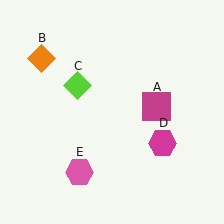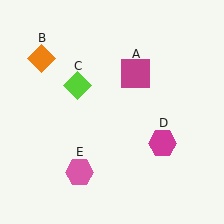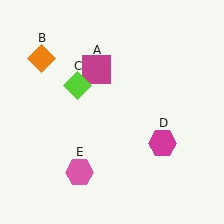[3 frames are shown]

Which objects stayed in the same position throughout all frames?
Orange diamond (object B) and lime diamond (object C) and magenta hexagon (object D) and pink hexagon (object E) remained stationary.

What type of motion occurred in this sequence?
The magenta square (object A) rotated counterclockwise around the center of the scene.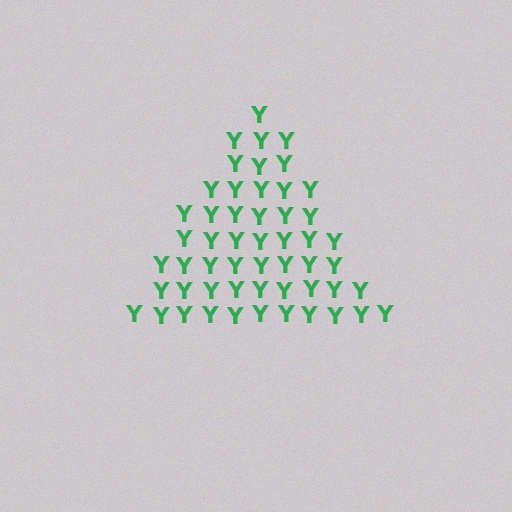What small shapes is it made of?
It is made of small letter Y's.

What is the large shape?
The large shape is a triangle.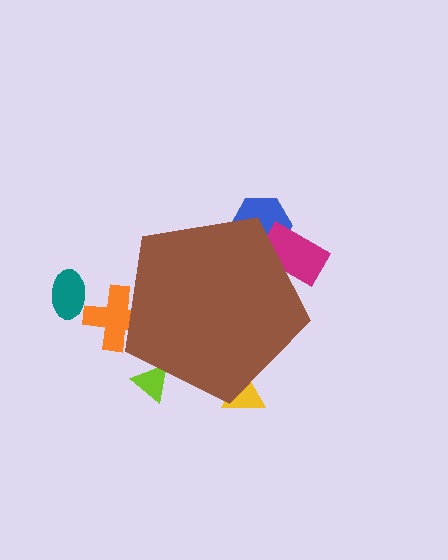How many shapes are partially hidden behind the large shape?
5 shapes are partially hidden.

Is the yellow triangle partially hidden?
Yes, the yellow triangle is partially hidden behind the brown pentagon.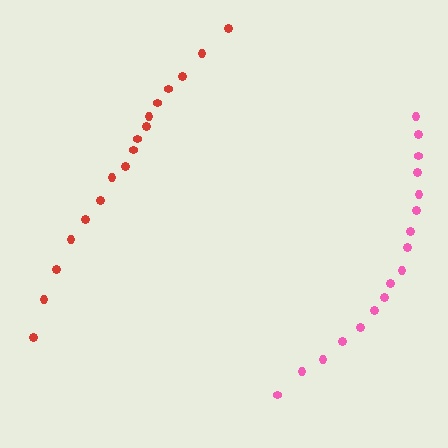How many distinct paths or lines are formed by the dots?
There are 2 distinct paths.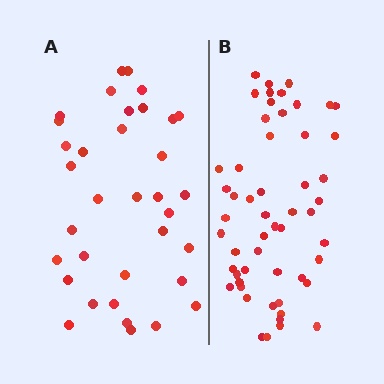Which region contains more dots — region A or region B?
Region B (the right region) has more dots.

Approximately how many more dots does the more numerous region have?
Region B has approximately 20 more dots than region A.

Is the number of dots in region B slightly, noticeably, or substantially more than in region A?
Region B has substantially more. The ratio is roughly 1.5 to 1.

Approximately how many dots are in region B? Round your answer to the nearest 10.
About 50 dots. (The exact count is 54, which rounds to 50.)